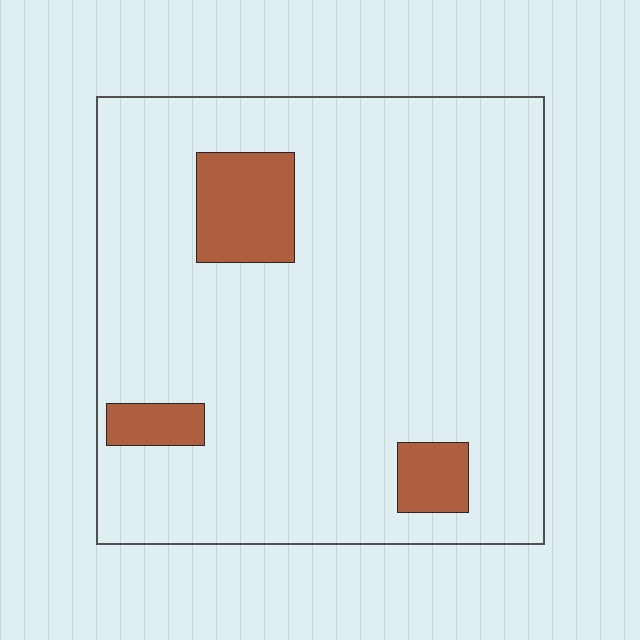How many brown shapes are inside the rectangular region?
3.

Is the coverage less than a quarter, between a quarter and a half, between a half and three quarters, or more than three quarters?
Less than a quarter.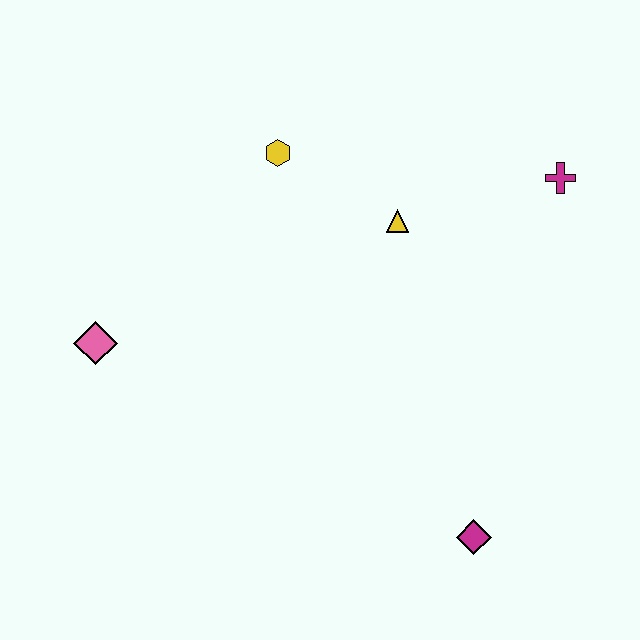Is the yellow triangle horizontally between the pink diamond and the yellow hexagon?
No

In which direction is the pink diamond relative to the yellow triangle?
The pink diamond is to the left of the yellow triangle.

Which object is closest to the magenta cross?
The yellow triangle is closest to the magenta cross.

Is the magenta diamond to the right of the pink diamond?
Yes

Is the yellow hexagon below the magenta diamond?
No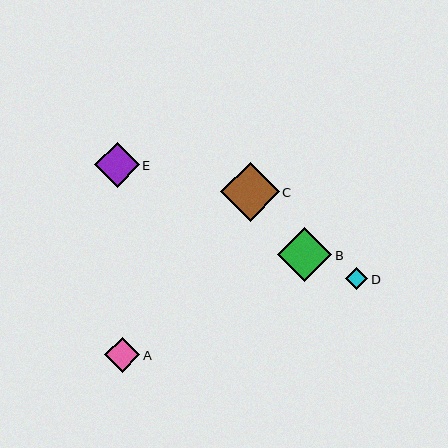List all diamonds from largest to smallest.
From largest to smallest: C, B, E, A, D.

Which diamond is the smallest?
Diamond D is the smallest with a size of approximately 23 pixels.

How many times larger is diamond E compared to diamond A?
Diamond E is approximately 1.3 times the size of diamond A.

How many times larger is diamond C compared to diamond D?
Diamond C is approximately 2.6 times the size of diamond D.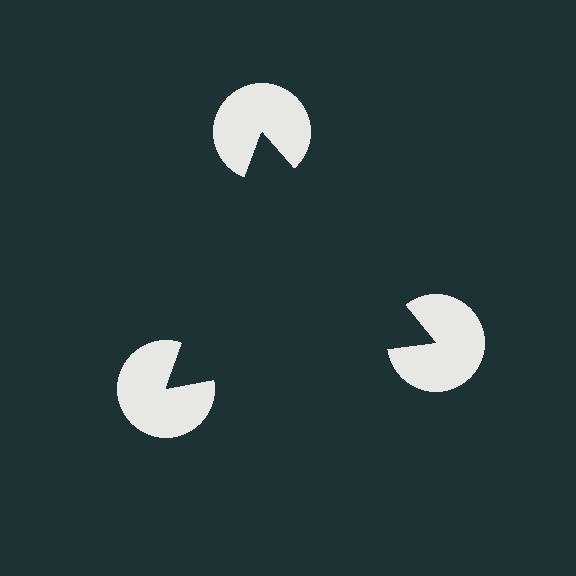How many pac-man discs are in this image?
There are 3 — one at each vertex of the illusory triangle.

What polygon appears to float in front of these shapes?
An illusory triangle — its edges are inferred from the aligned wedge cuts in the pac-man discs, not physically drawn.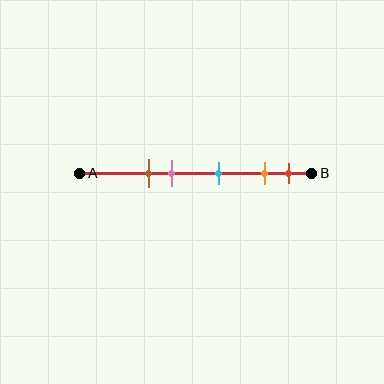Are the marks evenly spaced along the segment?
No, the marks are not evenly spaced.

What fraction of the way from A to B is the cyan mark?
The cyan mark is approximately 60% (0.6) of the way from A to B.